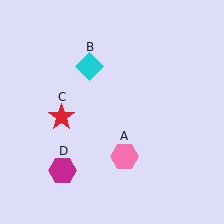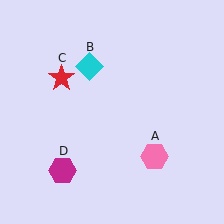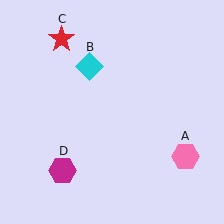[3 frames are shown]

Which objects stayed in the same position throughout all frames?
Cyan diamond (object B) and magenta hexagon (object D) remained stationary.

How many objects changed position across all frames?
2 objects changed position: pink hexagon (object A), red star (object C).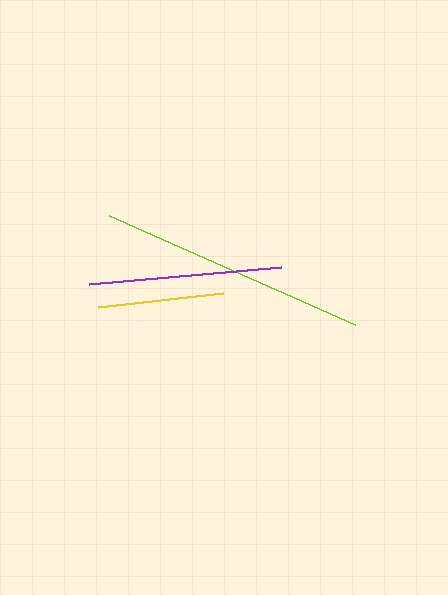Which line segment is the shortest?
The yellow line is the shortest at approximately 125 pixels.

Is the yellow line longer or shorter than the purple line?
The purple line is longer than the yellow line.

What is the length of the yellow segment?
The yellow segment is approximately 125 pixels long.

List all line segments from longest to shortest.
From longest to shortest: lime, purple, yellow.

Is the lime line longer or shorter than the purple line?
The lime line is longer than the purple line.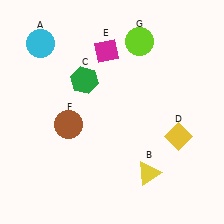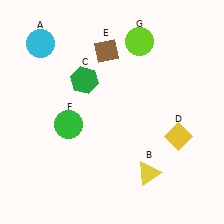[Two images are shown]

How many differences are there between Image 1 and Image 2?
There are 2 differences between the two images.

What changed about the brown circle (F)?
In Image 1, F is brown. In Image 2, it changed to green.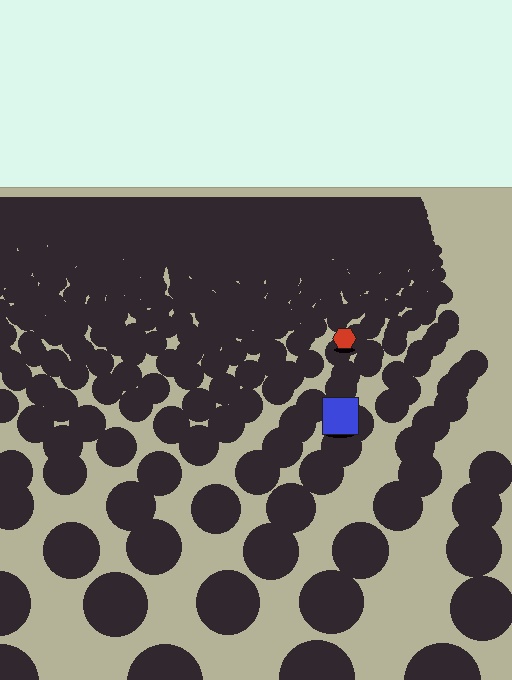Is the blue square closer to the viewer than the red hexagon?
Yes. The blue square is closer — you can tell from the texture gradient: the ground texture is coarser near it.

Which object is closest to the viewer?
The blue square is closest. The texture marks near it are larger and more spread out.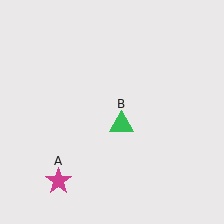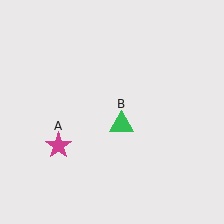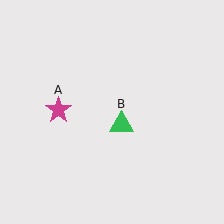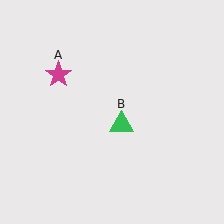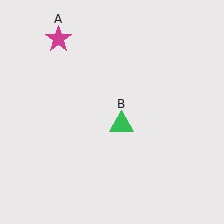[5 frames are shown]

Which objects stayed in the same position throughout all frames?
Green triangle (object B) remained stationary.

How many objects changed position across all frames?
1 object changed position: magenta star (object A).